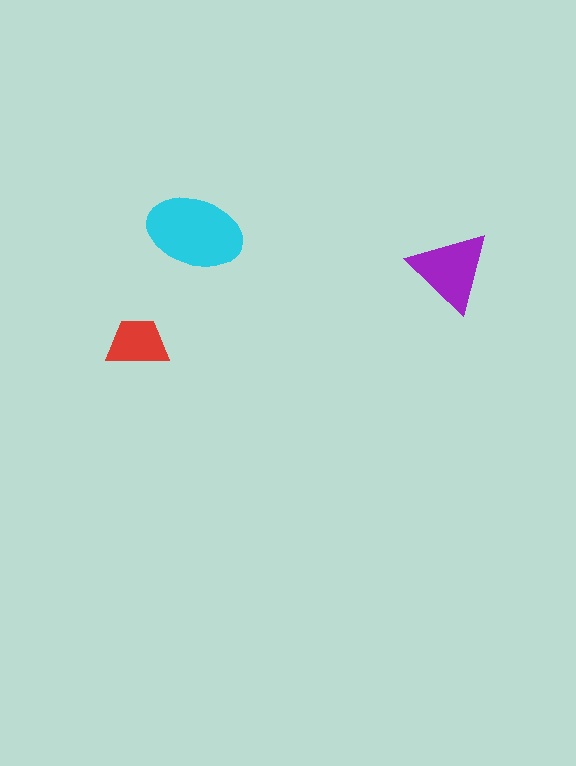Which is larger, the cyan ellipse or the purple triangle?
The cyan ellipse.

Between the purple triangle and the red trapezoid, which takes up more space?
The purple triangle.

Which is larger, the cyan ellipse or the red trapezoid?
The cyan ellipse.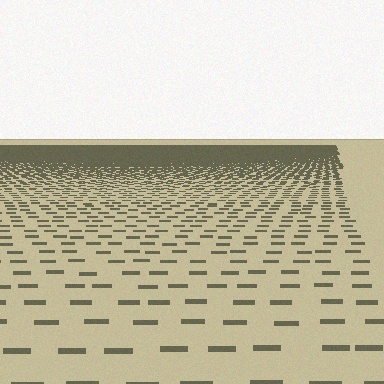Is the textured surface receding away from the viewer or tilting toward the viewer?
The surface is receding away from the viewer. Texture elements get smaller and denser toward the top.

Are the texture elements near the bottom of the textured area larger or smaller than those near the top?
Larger. Near the bottom, elements are closer to the viewer and appear at a bigger on-screen size.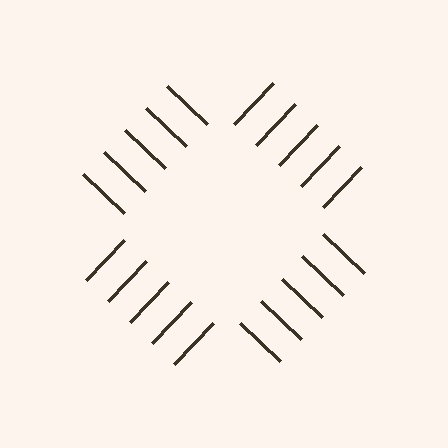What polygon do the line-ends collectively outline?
An illusory square — the line segments terminate on its edges but no continuous stroke is drawn.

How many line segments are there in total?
20 — 5 along each of the 4 edges.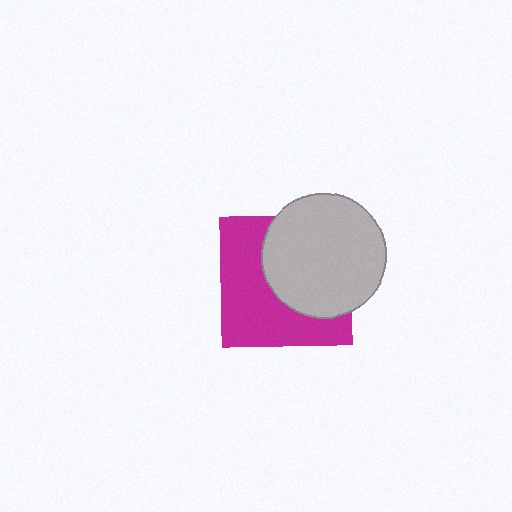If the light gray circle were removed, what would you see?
You would see the complete magenta square.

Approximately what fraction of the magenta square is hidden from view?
Roughly 48% of the magenta square is hidden behind the light gray circle.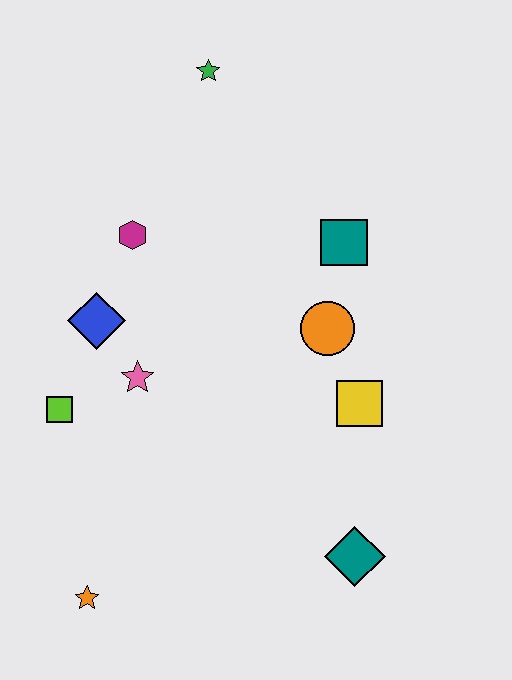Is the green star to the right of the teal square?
No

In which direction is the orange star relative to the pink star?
The orange star is below the pink star.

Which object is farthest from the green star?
The orange star is farthest from the green star.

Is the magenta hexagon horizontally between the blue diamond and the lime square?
No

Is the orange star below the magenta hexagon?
Yes